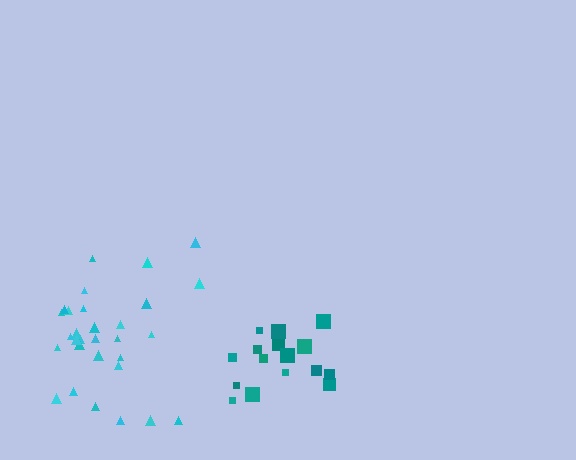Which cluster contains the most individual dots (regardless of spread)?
Cyan (30).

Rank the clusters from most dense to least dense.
teal, cyan.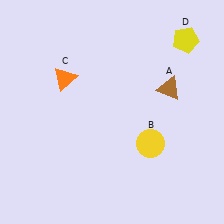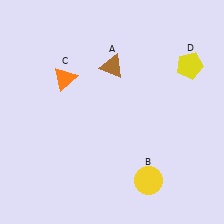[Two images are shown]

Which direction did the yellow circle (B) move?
The yellow circle (B) moved down.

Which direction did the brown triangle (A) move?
The brown triangle (A) moved left.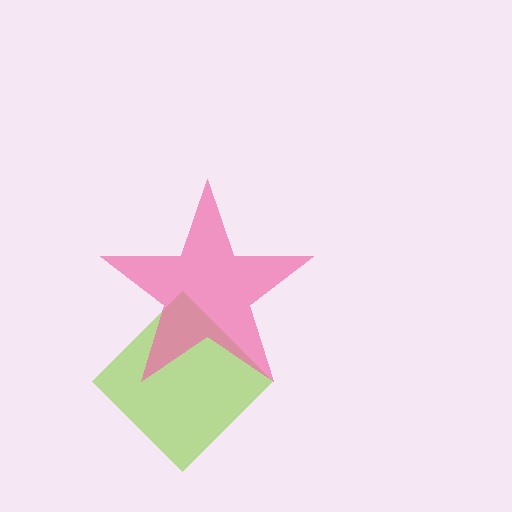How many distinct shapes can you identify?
There are 2 distinct shapes: a lime diamond, a pink star.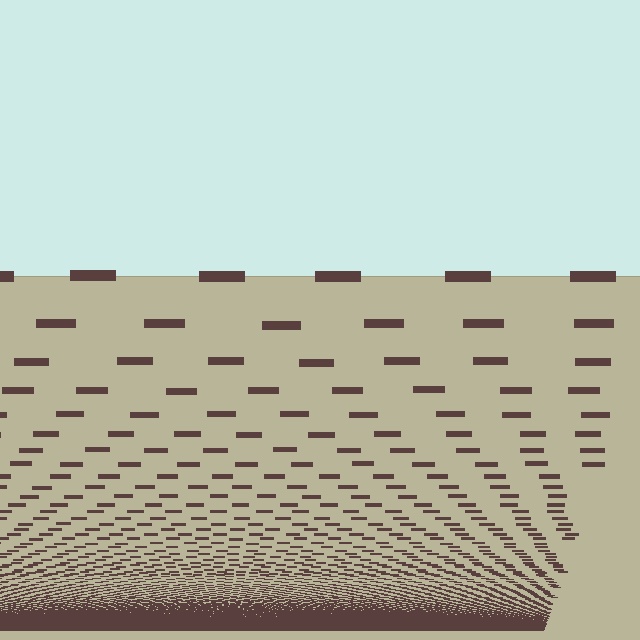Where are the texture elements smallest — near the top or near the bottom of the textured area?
Near the bottom.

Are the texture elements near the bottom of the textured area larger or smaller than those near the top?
Smaller. The gradient is inverted — elements near the bottom are smaller and denser.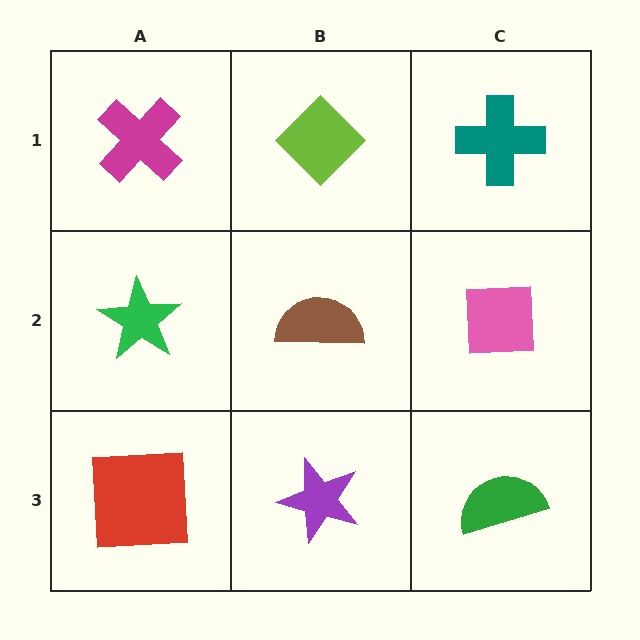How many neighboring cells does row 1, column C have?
2.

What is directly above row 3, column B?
A brown semicircle.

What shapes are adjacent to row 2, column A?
A magenta cross (row 1, column A), a red square (row 3, column A), a brown semicircle (row 2, column B).